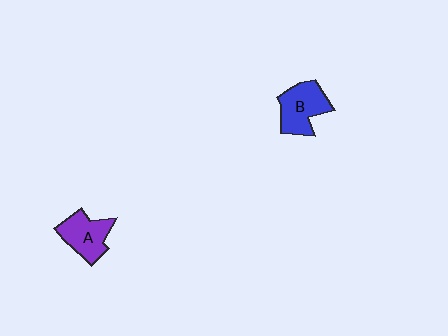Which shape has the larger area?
Shape B (blue).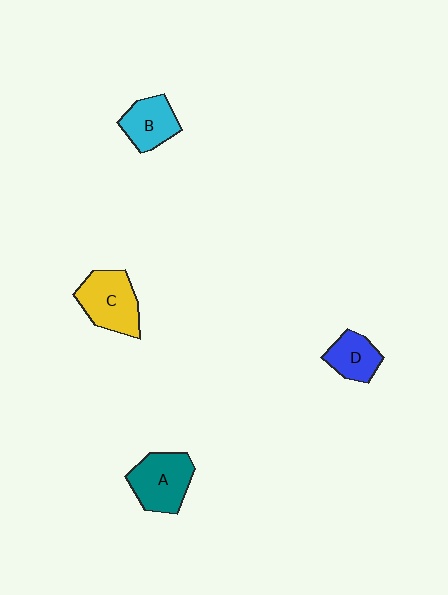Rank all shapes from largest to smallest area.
From largest to smallest: C (yellow), A (teal), B (cyan), D (blue).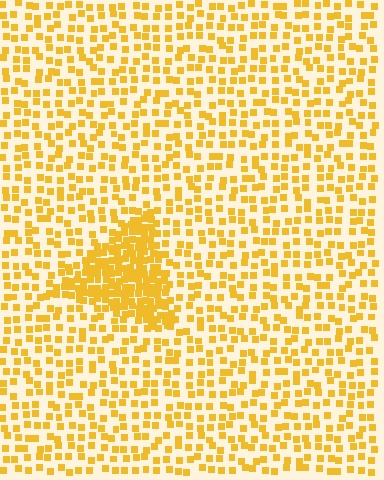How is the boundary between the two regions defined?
The boundary is defined by a change in element density (approximately 2.6x ratio). All elements are the same color, size, and shape.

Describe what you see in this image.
The image contains small yellow elements arranged at two different densities. A triangle-shaped region is visible where the elements are more densely packed than the surrounding area.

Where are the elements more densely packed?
The elements are more densely packed inside the triangle boundary.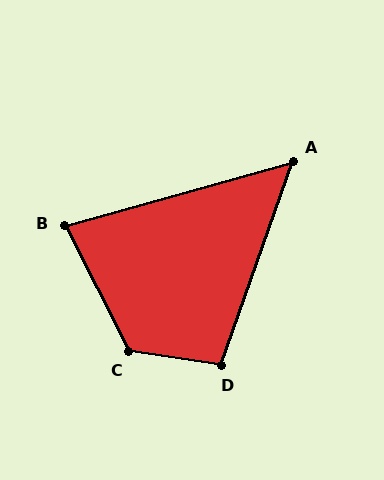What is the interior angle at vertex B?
Approximately 79 degrees (acute).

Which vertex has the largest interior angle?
C, at approximately 125 degrees.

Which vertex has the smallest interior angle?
A, at approximately 55 degrees.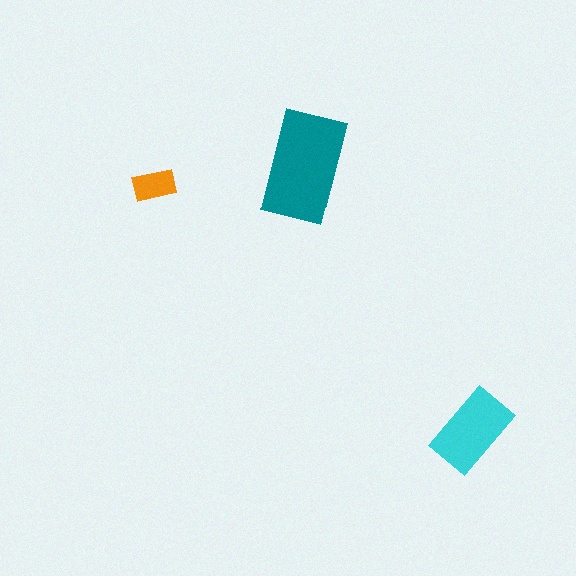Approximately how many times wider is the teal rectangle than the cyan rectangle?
About 1.5 times wider.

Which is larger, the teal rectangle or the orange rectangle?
The teal one.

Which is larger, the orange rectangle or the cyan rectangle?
The cyan one.